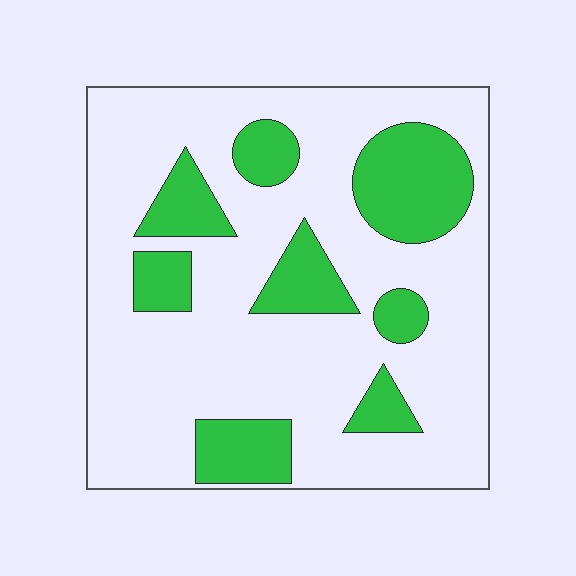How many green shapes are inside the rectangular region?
8.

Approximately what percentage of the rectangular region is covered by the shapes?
Approximately 25%.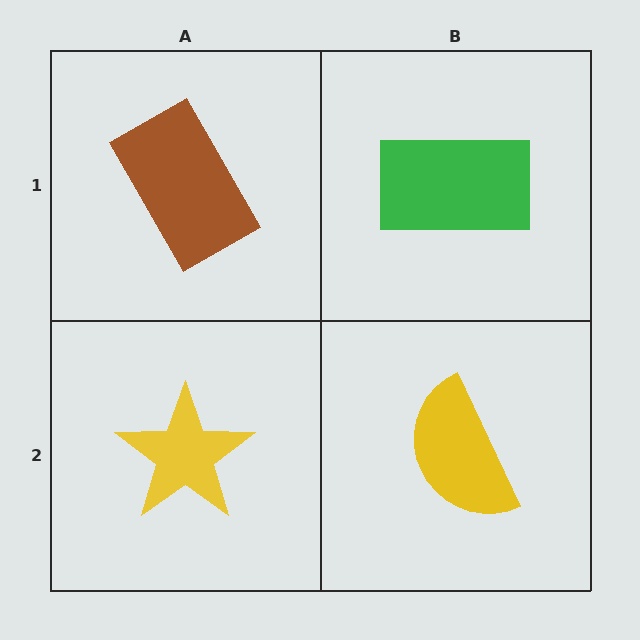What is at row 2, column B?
A yellow semicircle.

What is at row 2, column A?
A yellow star.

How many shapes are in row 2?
2 shapes.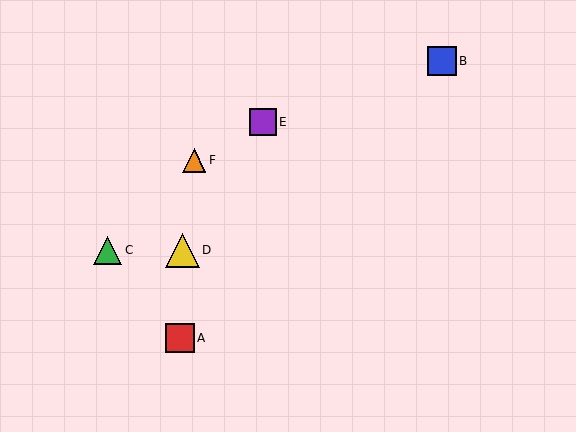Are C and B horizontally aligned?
No, C is at y≈250 and B is at y≈61.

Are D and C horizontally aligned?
Yes, both are at y≈250.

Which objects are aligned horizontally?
Objects C, D are aligned horizontally.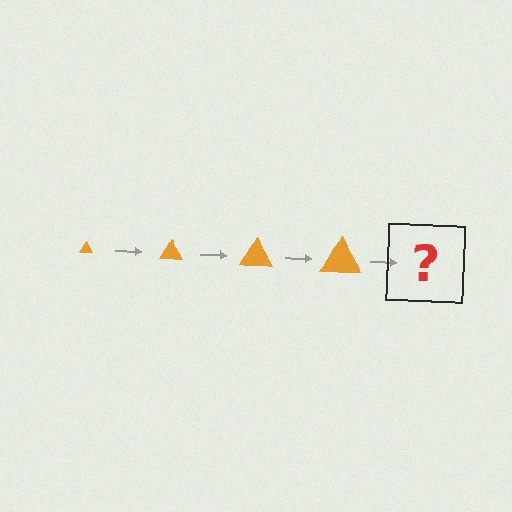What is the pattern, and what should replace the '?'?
The pattern is that the triangle gets progressively larger each step. The '?' should be an orange triangle, larger than the previous one.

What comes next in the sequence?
The next element should be an orange triangle, larger than the previous one.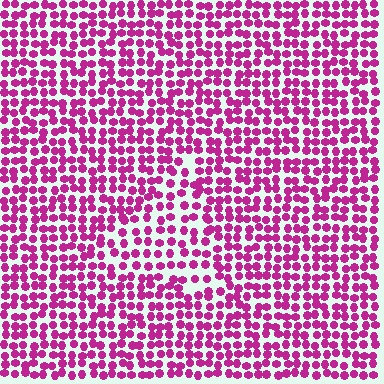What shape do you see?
I see a triangle.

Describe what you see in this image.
The image contains small magenta elements arranged at two different densities. A triangle-shaped region is visible where the elements are less densely packed than the surrounding area.